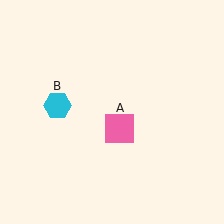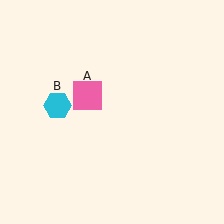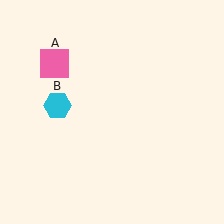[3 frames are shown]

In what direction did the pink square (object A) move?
The pink square (object A) moved up and to the left.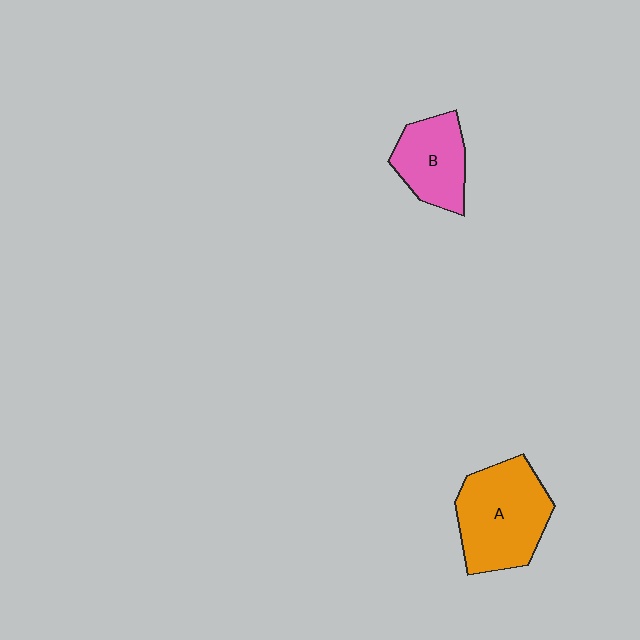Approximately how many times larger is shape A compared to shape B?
Approximately 1.5 times.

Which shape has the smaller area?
Shape B (pink).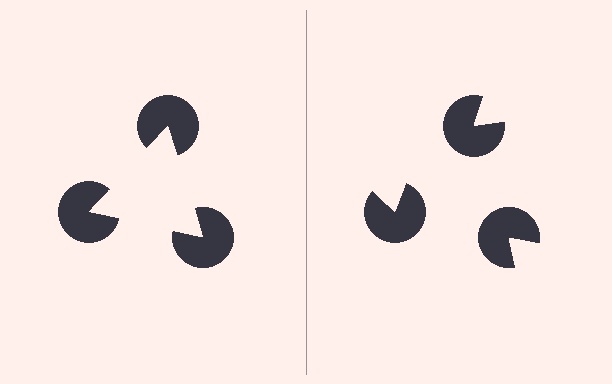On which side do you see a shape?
An illusory triangle appears on the left side. On the right side the wedge cuts are rotated, so no coherent shape forms.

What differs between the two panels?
The pac-man discs are positioned identically on both sides; only the wedge orientations differ. On the left they align to a triangle; on the right they are misaligned.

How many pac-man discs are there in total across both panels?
6 — 3 on each side.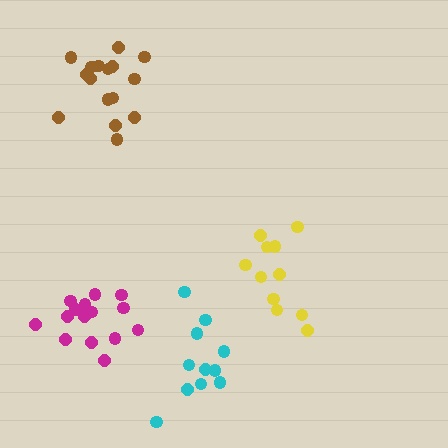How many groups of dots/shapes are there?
There are 4 groups.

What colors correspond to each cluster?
The clusters are colored: brown, yellow, cyan, magenta.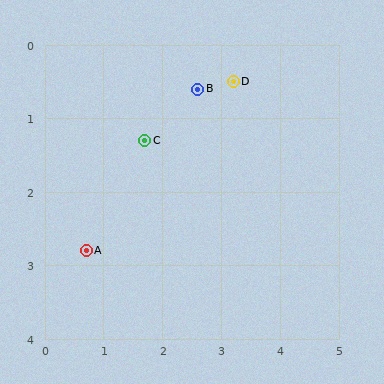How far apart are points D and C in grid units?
Points D and C are about 1.7 grid units apart.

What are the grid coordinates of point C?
Point C is at approximately (1.7, 1.3).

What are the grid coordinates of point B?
Point B is at approximately (2.6, 0.6).